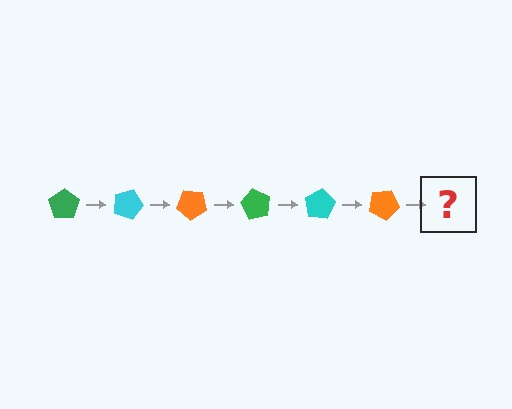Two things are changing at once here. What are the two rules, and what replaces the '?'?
The two rules are that it rotates 20 degrees each step and the color cycles through green, cyan, and orange. The '?' should be a green pentagon, rotated 120 degrees from the start.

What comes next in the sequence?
The next element should be a green pentagon, rotated 120 degrees from the start.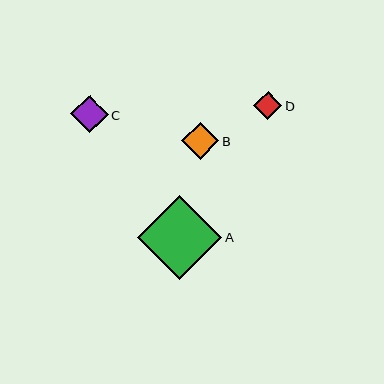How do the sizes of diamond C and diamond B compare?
Diamond C and diamond B are approximately the same size.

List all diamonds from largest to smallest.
From largest to smallest: A, C, B, D.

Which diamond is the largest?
Diamond A is the largest with a size of approximately 84 pixels.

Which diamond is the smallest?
Diamond D is the smallest with a size of approximately 28 pixels.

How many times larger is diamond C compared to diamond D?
Diamond C is approximately 1.3 times the size of diamond D.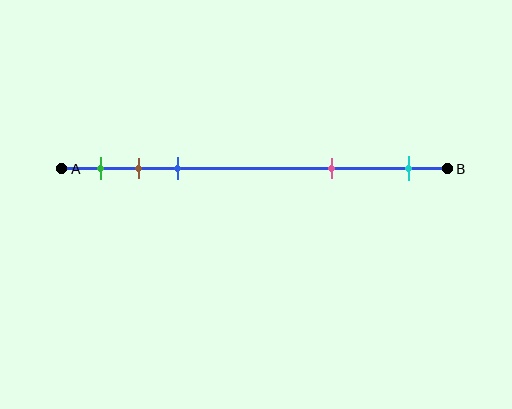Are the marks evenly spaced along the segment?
No, the marks are not evenly spaced.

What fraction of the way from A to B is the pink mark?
The pink mark is approximately 70% (0.7) of the way from A to B.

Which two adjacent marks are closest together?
The brown and blue marks are the closest adjacent pair.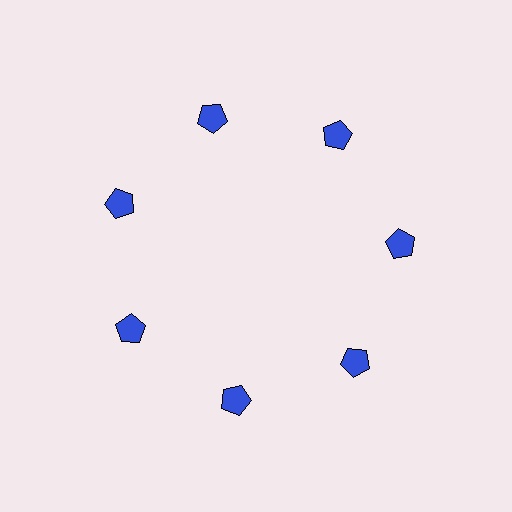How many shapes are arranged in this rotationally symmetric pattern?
There are 7 shapes, arranged in 7 groups of 1.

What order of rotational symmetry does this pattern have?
This pattern has 7-fold rotational symmetry.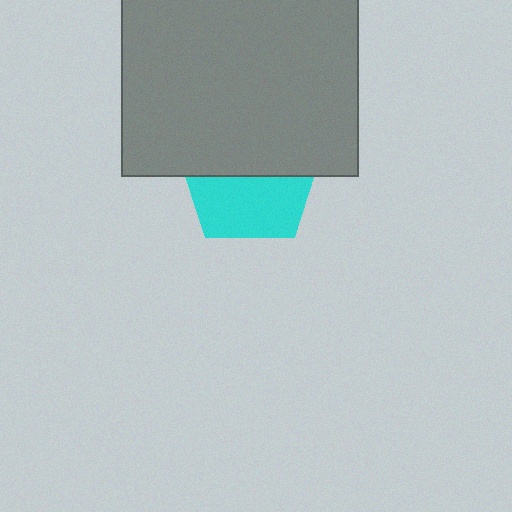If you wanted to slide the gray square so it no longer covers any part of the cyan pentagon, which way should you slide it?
Slide it up — that is the most direct way to separate the two shapes.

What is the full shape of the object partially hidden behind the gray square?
The partially hidden object is a cyan pentagon.